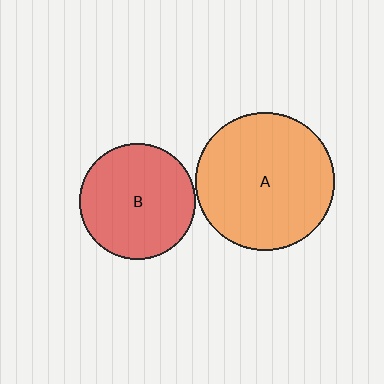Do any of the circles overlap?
No, none of the circles overlap.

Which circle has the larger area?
Circle A (orange).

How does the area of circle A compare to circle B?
Approximately 1.4 times.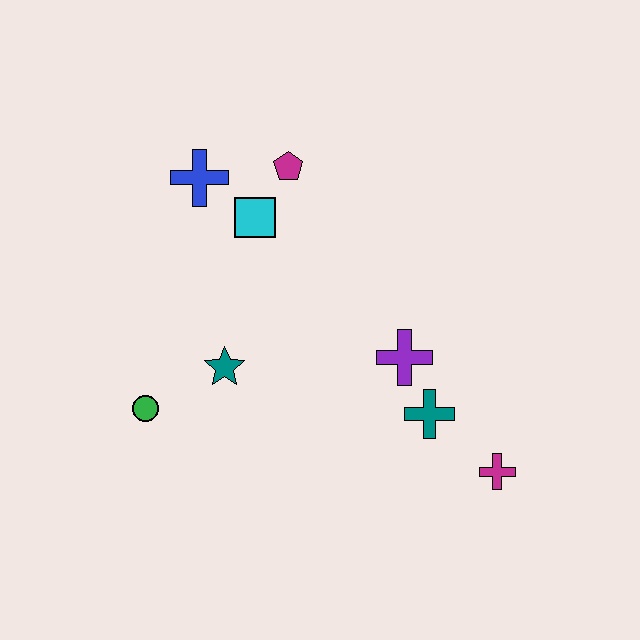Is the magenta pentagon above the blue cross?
Yes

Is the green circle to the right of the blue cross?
No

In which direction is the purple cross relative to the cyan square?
The purple cross is to the right of the cyan square.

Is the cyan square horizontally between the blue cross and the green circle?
No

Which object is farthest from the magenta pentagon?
The magenta cross is farthest from the magenta pentagon.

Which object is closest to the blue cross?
The cyan square is closest to the blue cross.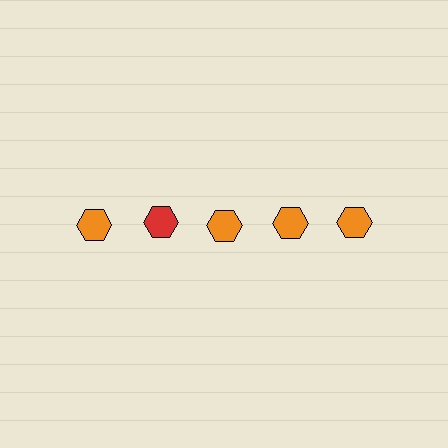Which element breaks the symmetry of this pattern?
The red hexagon in the top row, second from left column breaks the symmetry. All other shapes are orange hexagons.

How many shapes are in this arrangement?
There are 5 shapes arranged in a grid pattern.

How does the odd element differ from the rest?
It has a different color: red instead of orange.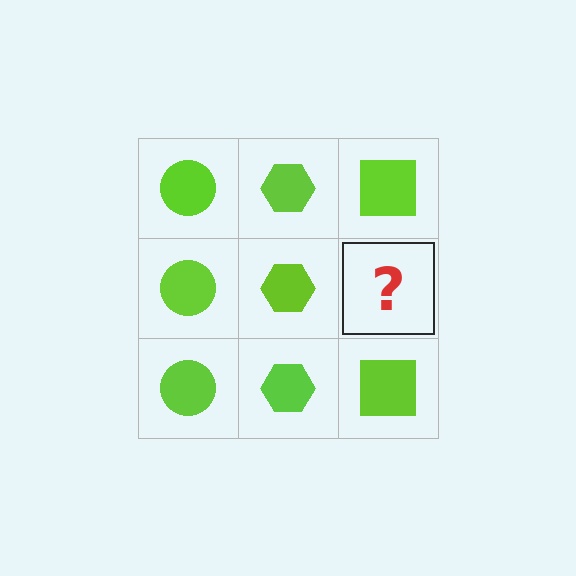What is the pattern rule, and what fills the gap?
The rule is that each column has a consistent shape. The gap should be filled with a lime square.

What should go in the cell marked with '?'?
The missing cell should contain a lime square.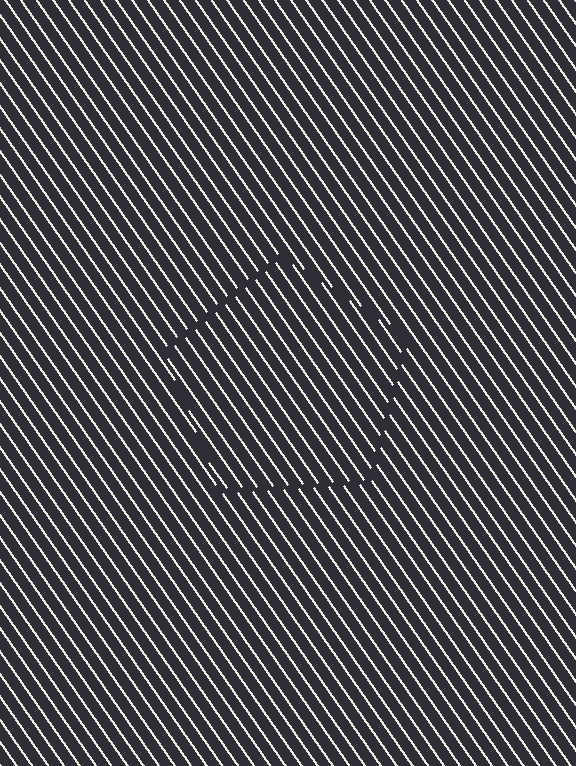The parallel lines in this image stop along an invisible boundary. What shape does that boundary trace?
An illusory pentagon. The interior of the shape contains the same grating, shifted by half a period — the contour is defined by the phase discontinuity where line-ends from the inner and outer gratings abut.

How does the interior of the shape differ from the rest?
The interior of the shape contains the same grating, shifted by half a period — the contour is defined by the phase discontinuity where line-ends from the inner and outer gratings abut.